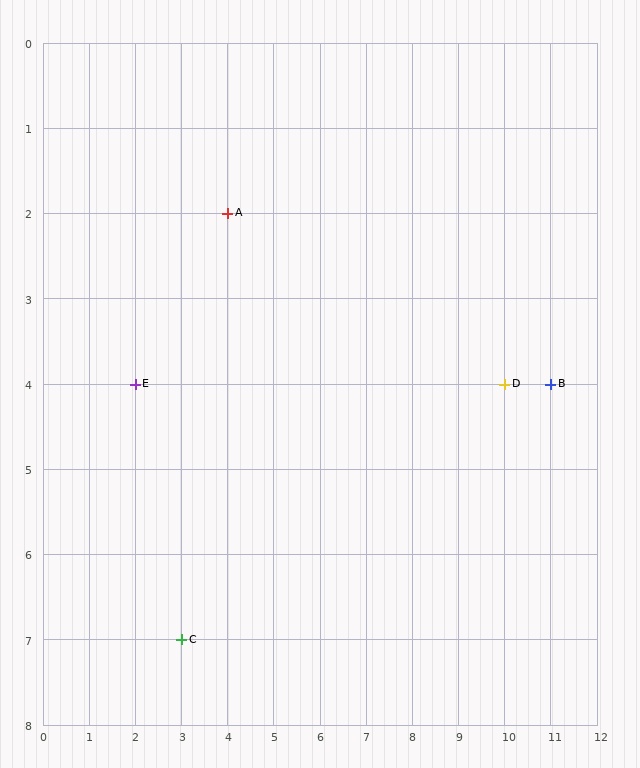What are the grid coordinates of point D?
Point D is at grid coordinates (10, 4).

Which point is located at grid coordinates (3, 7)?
Point C is at (3, 7).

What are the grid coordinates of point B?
Point B is at grid coordinates (11, 4).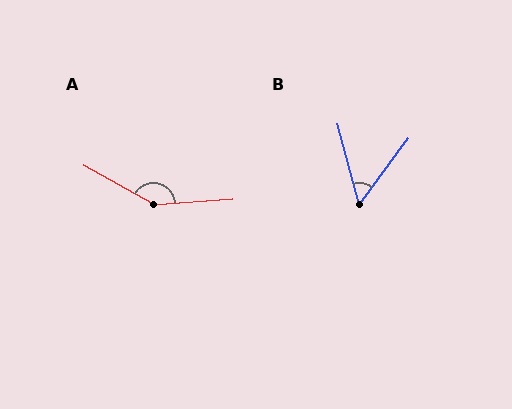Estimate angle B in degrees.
Approximately 51 degrees.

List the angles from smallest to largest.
B (51°), A (146°).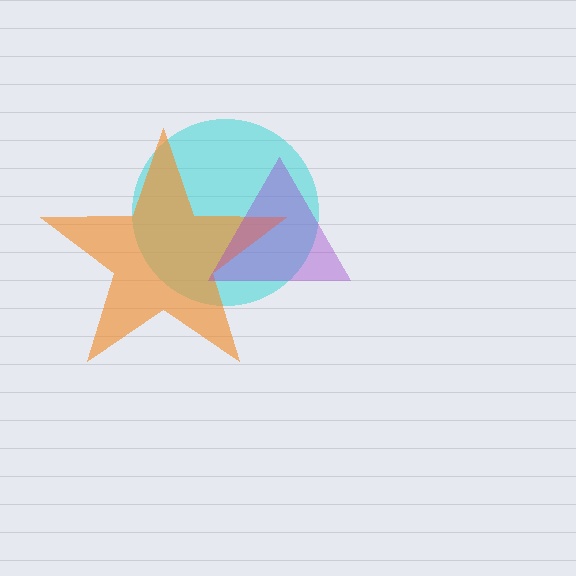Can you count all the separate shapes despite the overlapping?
Yes, there are 3 separate shapes.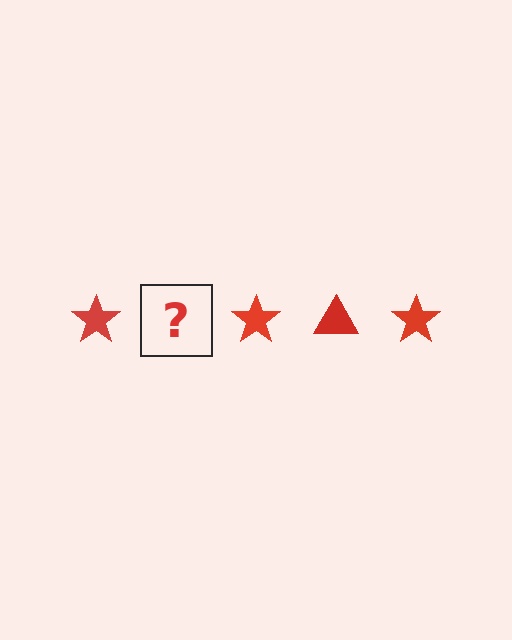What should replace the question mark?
The question mark should be replaced with a red triangle.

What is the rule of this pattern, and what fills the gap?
The rule is that the pattern cycles through star, triangle shapes in red. The gap should be filled with a red triangle.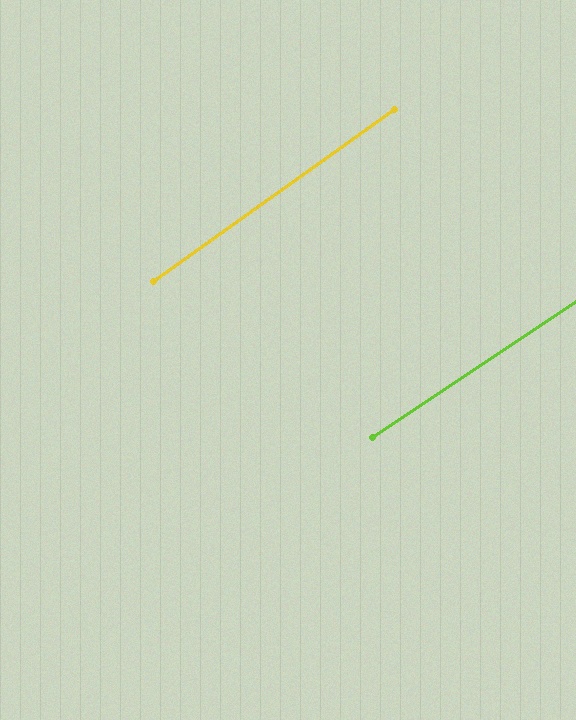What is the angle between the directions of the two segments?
Approximately 2 degrees.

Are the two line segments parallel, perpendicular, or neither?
Parallel — their directions differ by only 1.9°.